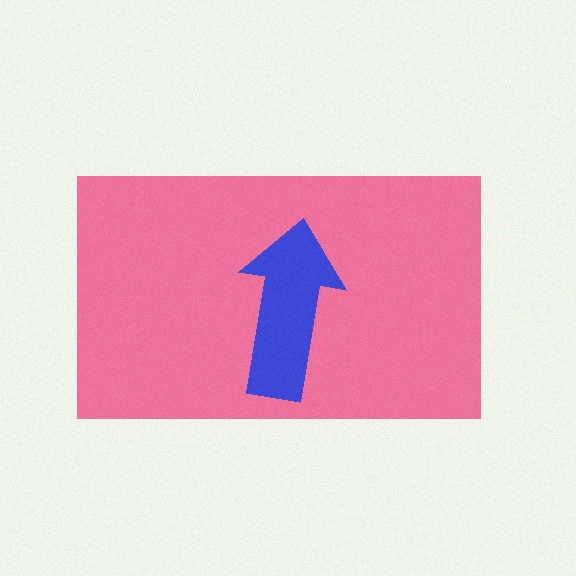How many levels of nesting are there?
2.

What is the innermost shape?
The blue arrow.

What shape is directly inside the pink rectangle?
The blue arrow.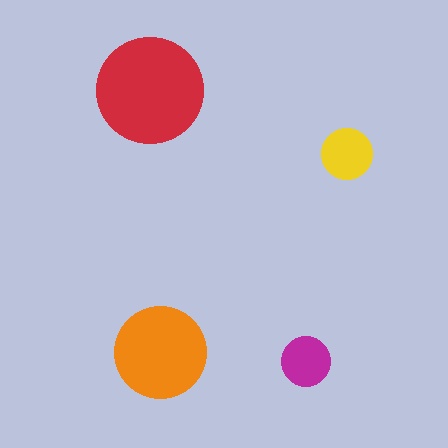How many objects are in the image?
There are 4 objects in the image.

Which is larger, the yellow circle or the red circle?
The red one.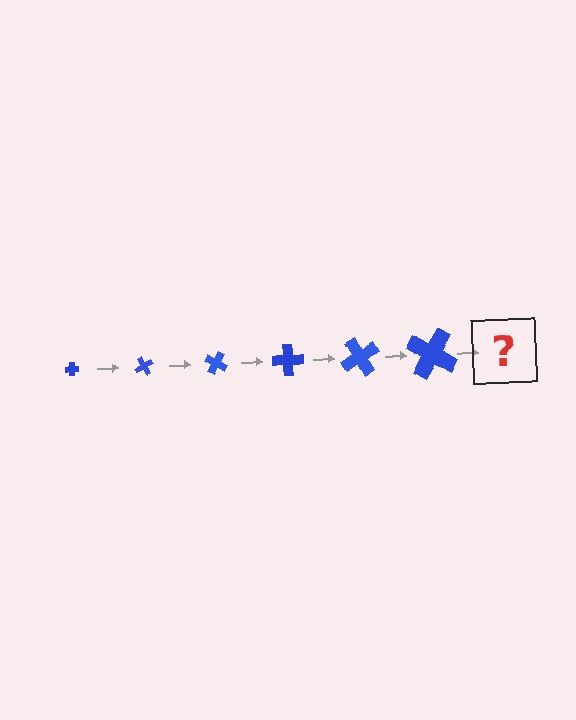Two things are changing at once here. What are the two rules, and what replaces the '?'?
The two rules are that the cross grows larger each step and it rotates 60 degrees each step. The '?' should be a cross, larger than the previous one and rotated 360 degrees from the start.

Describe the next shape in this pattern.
It should be a cross, larger than the previous one and rotated 360 degrees from the start.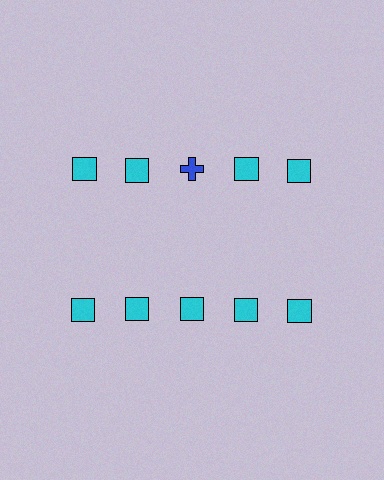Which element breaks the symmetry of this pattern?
The blue cross in the top row, center column breaks the symmetry. All other shapes are cyan squares.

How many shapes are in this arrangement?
There are 10 shapes arranged in a grid pattern.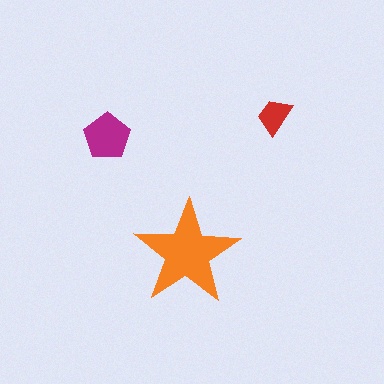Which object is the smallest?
The red trapezoid.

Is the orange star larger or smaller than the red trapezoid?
Larger.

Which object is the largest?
The orange star.